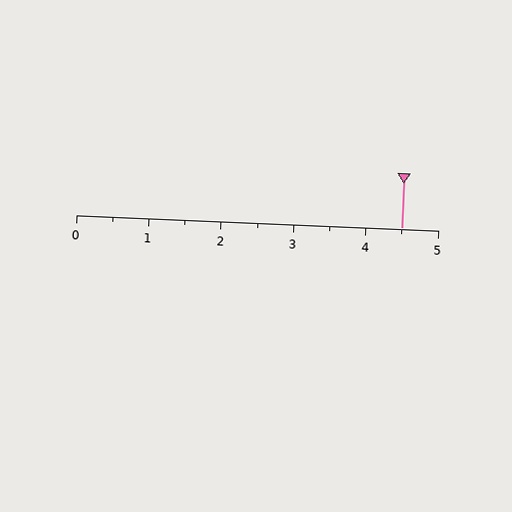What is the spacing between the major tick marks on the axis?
The major ticks are spaced 1 apart.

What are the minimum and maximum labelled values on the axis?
The axis runs from 0 to 5.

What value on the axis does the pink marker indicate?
The marker indicates approximately 4.5.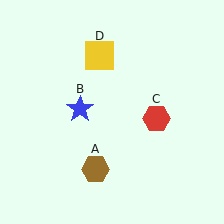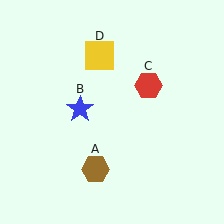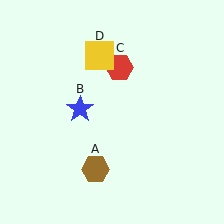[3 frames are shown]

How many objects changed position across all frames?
1 object changed position: red hexagon (object C).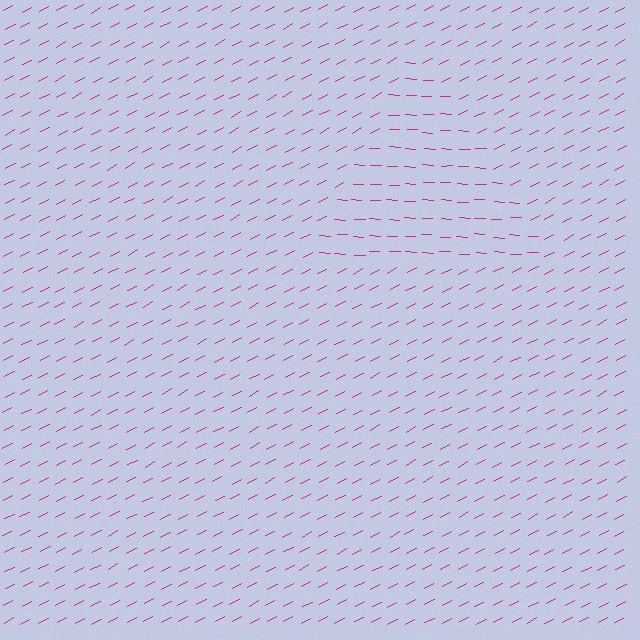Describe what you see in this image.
The image is filled with small magenta line segments. A triangle region in the image has lines oriented differently from the surrounding lines, creating a visible texture boundary.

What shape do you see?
I see a triangle.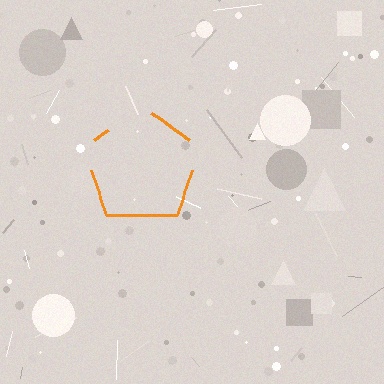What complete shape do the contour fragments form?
The contour fragments form a pentagon.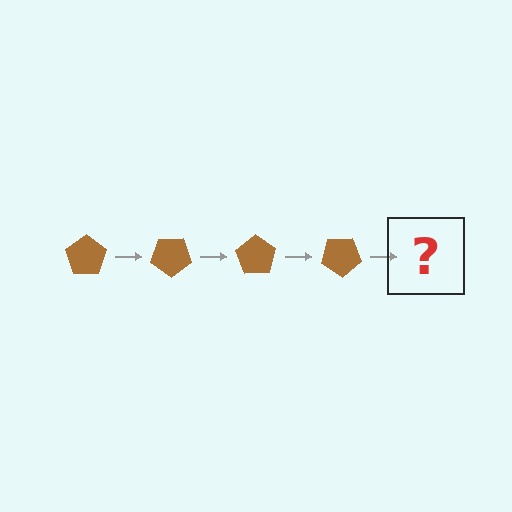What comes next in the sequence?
The next element should be a brown pentagon rotated 140 degrees.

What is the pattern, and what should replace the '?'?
The pattern is that the pentagon rotates 35 degrees each step. The '?' should be a brown pentagon rotated 140 degrees.